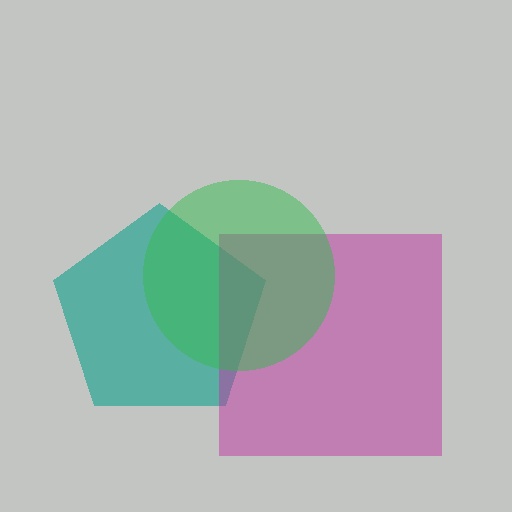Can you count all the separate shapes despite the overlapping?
Yes, there are 3 separate shapes.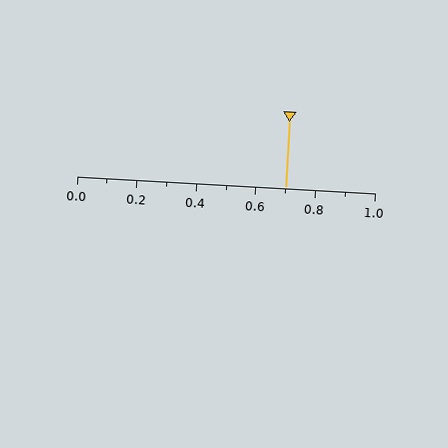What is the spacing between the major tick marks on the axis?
The major ticks are spaced 0.2 apart.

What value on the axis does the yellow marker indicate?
The marker indicates approximately 0.7.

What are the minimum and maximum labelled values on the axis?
The axis runs from 0.0 to 1.0.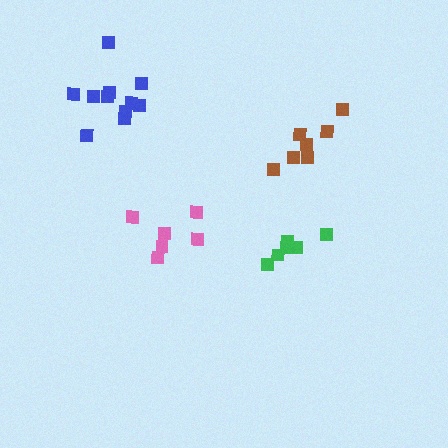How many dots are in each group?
Group 1: 6 dots, Group 2: 11 dots, Group 3: 7 dots, Group 4: 6 dots (30 total).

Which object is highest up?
The blue cluster is topmost.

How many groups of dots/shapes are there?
There are 4 groups.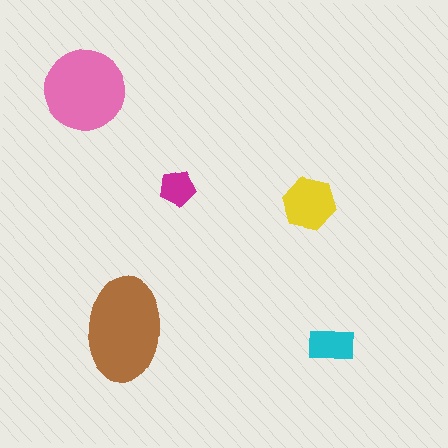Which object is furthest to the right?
The cyan rectangle is rightmost.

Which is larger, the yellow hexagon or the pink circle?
The pink circle.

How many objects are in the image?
There are 5 objects in the image.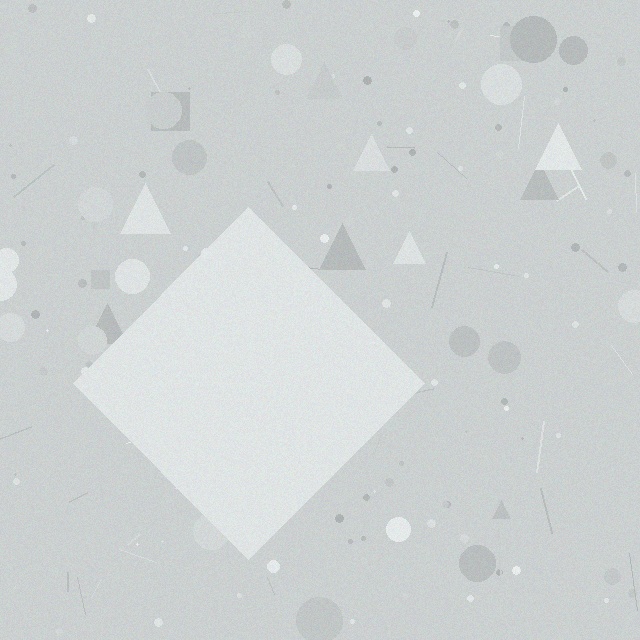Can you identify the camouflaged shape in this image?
The camouflaged shape is a diamond.